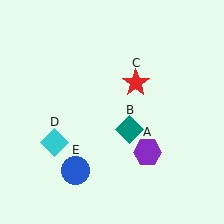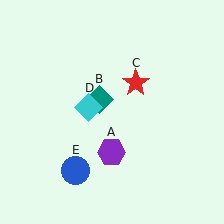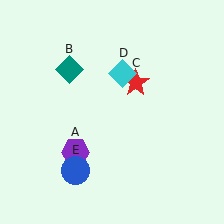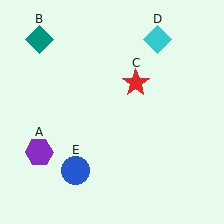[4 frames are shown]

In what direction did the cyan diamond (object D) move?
The cyan diamond (object D) moved up and to the right.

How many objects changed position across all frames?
3 objects changed position: purple hexagon (object A), teal diamond (object B), cyan diamond (object D).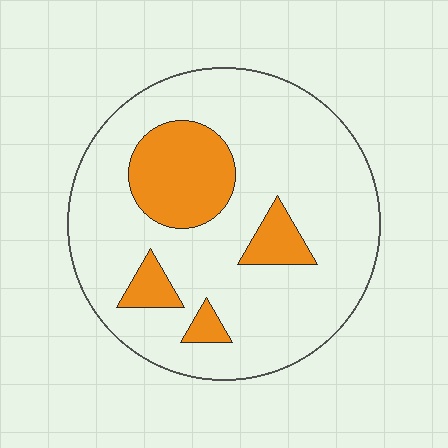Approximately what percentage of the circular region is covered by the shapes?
Approximately 20%.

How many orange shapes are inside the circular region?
4.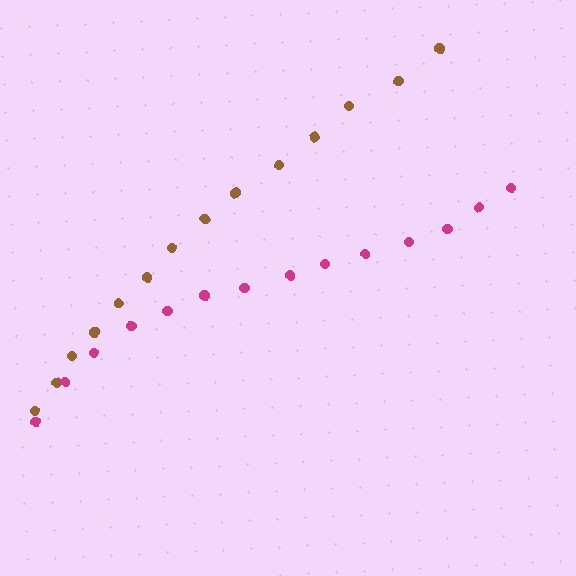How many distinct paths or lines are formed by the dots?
There are 2 distinct paths.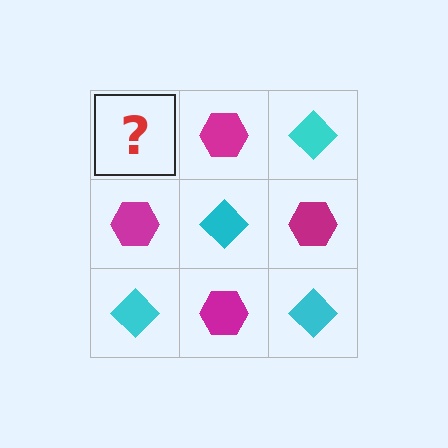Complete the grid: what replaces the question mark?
The question mark should be replaced with a cyan diamond.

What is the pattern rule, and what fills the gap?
The rule is that it alternates cyan diamond and magenta hexagon in a checkerboard pattern. The gap should be filled with a cyan diamond.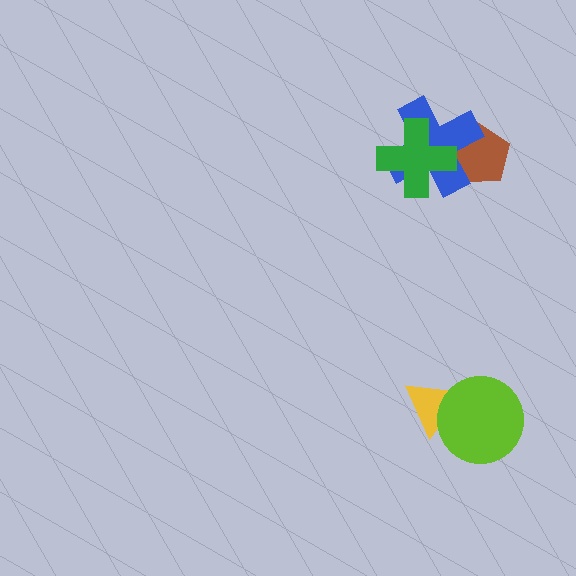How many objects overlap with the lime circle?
1 object overlaps with the lime circle.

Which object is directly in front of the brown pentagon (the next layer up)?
The blue cross is directly in front of the brown pentagon.